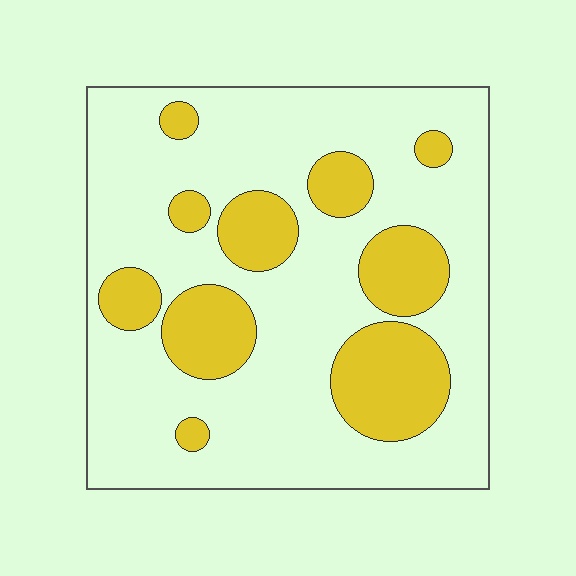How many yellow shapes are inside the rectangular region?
10.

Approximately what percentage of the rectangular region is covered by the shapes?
Approximately 25%.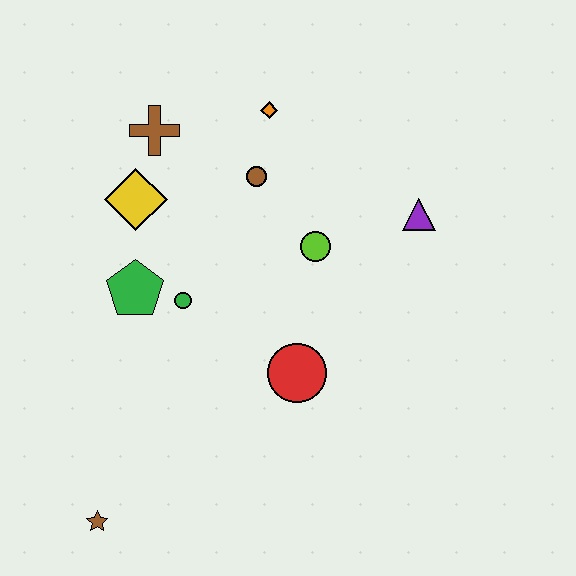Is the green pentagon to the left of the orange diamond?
Yes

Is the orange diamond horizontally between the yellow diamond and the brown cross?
No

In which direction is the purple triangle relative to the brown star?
The purple triangle is to the right of the brown star.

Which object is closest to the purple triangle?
The lime circle is closest to the purple triangle.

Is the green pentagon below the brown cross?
Yes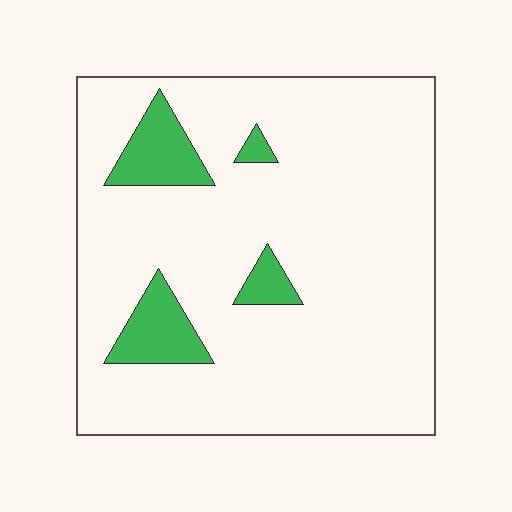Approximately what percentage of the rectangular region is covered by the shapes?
Approximately 10%.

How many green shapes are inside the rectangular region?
4.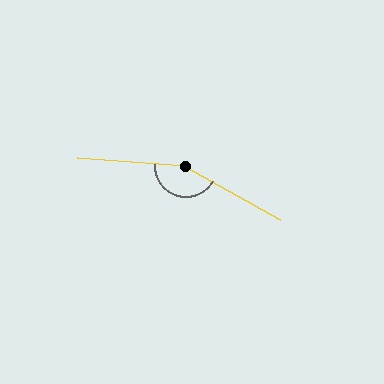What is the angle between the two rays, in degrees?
Approximately 155 degrees.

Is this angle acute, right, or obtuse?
It is obtuse.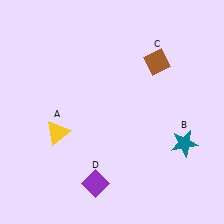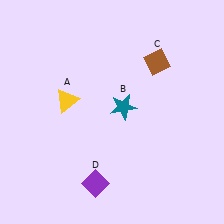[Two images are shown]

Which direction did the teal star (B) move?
The teal star (B) moved left.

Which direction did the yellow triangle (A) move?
The yellow triangle (A) moved up.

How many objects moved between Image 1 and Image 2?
2 objects moved between the two images.